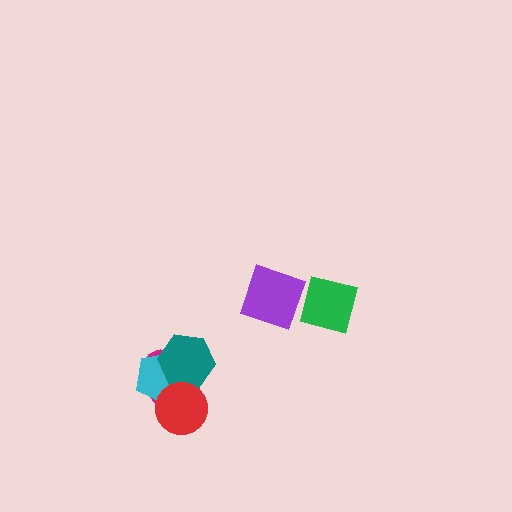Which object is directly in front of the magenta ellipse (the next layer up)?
The cyan pentagon is directly in front of the magenta ellipse.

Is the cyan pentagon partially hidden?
Yes, it is partially covered by another shape.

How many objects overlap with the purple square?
0 objects overlap with the purple square.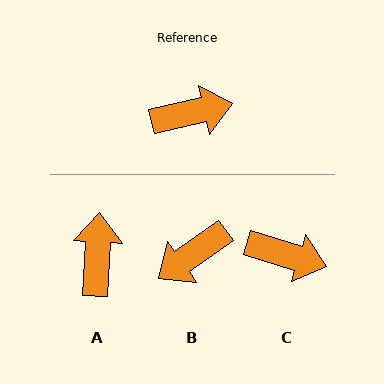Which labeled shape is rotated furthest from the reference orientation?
B, about 157 degrees away.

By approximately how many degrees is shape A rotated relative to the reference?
Approximately 75 degrees counter-clockwise.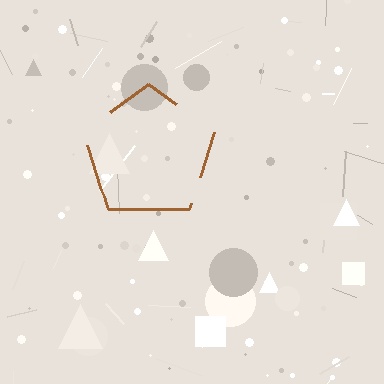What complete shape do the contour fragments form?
The contour fragments form a pentagon.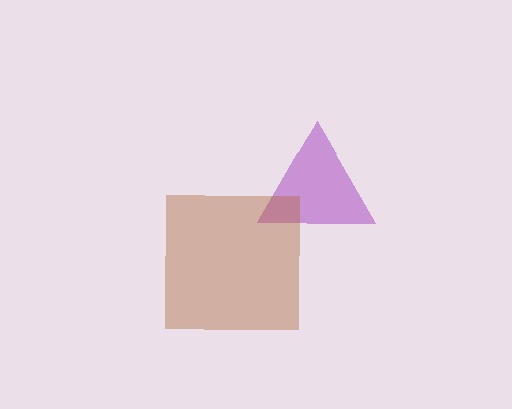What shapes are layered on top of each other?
The layered shapes are: a purple triangle, a brown square.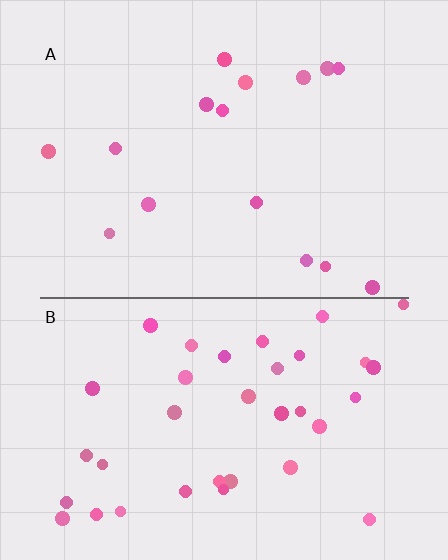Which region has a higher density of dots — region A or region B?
B (the bottom).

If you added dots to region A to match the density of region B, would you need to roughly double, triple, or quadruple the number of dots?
Approximately double.